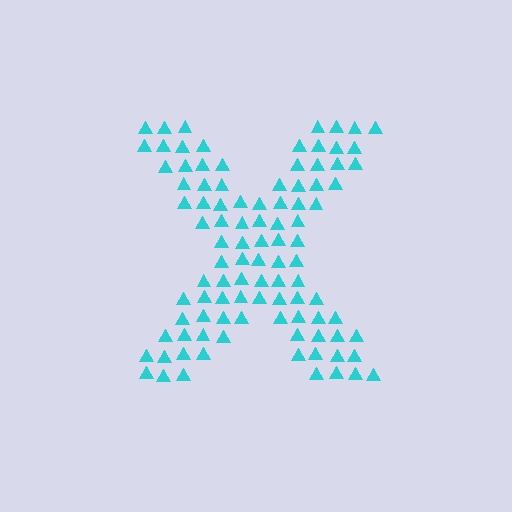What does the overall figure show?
The overall figure shows the letter X.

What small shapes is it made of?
It is made of small triangles.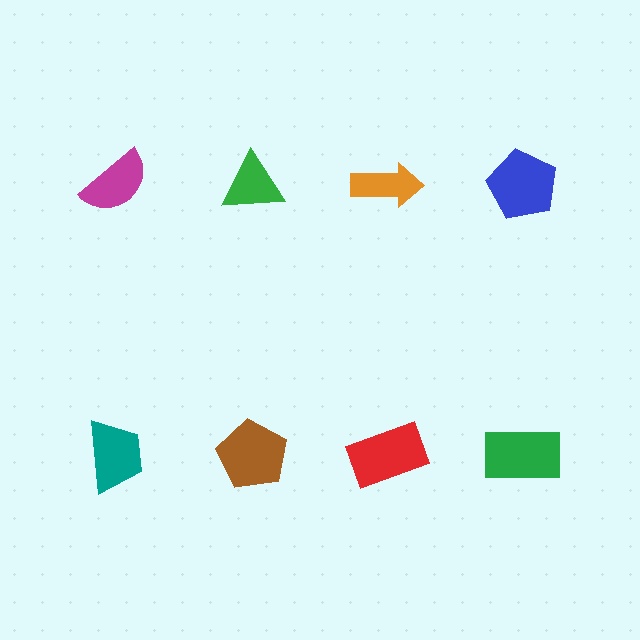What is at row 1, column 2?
A green triangle.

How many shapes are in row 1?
4 shapes.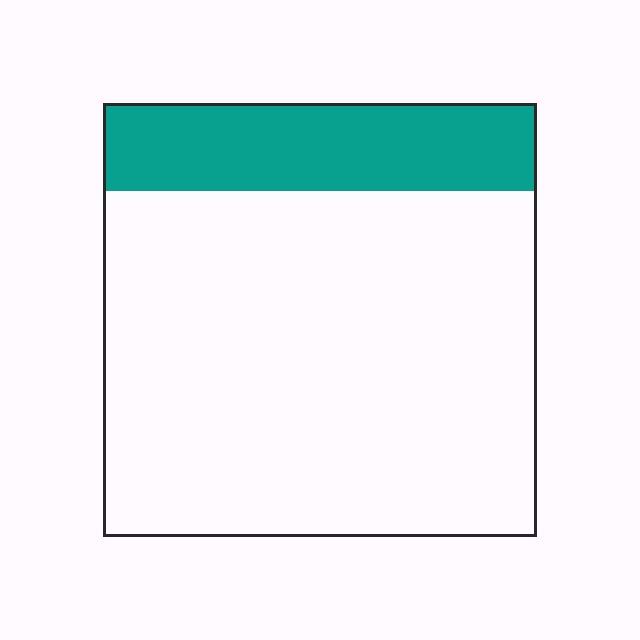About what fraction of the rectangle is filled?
About one fifth (1/5).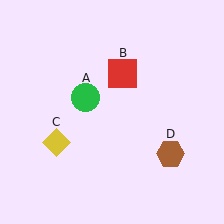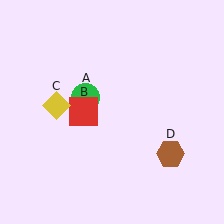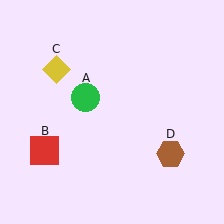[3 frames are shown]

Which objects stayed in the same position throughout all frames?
Green circle (object A) and brown hexagon (object D) remained stationary.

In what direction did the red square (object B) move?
The red square (object B) moved down and to the left.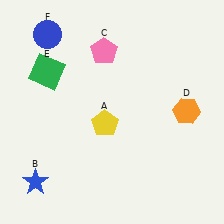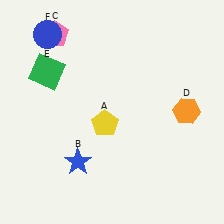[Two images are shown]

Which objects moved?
The objects that moved are: the blue star (B), the pink pentagon (C).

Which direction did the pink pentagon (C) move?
The pink pentagon (C) moved left.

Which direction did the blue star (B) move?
The blue star (B) moved right.